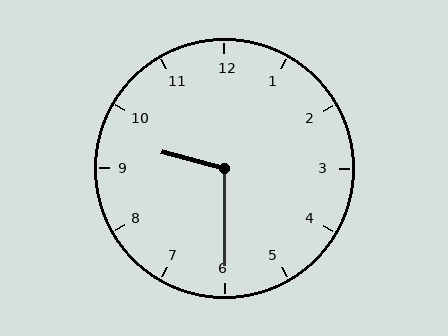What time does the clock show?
9:30.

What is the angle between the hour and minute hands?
Approximately 105 degrees.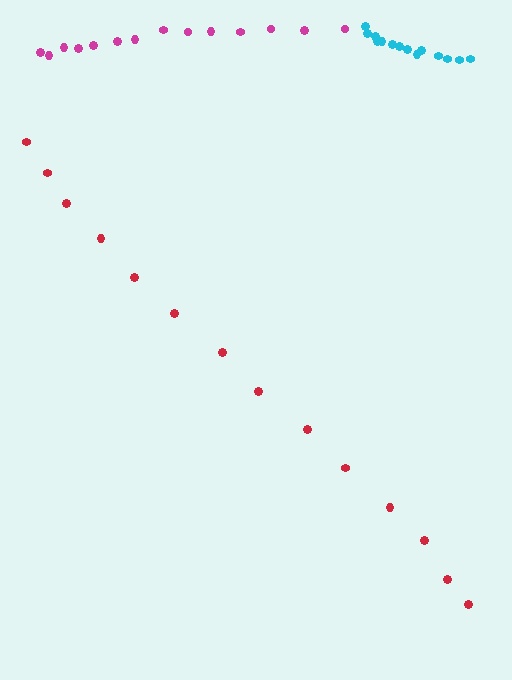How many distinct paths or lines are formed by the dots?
There are 3 distinct paths.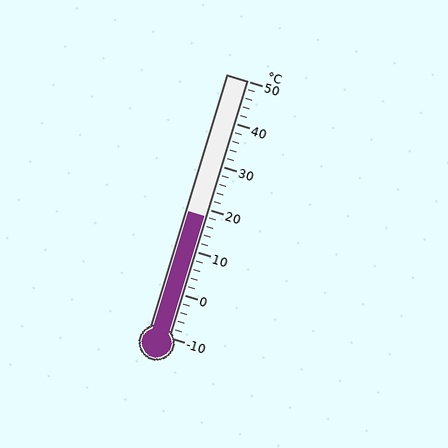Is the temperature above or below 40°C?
The temperature is below 40°C.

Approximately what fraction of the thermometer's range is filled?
The thermometer is filled to approximately 45% of its range.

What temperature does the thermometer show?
The thermometer shows approximately 18°C.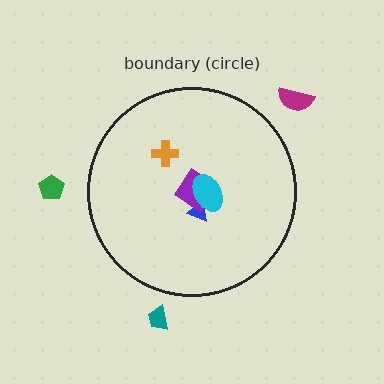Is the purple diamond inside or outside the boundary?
Inside.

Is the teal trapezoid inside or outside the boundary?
Outside.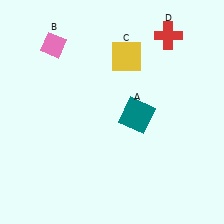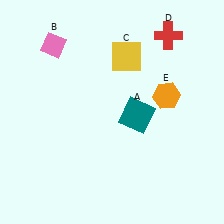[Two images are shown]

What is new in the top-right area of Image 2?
An orange hexagon (E) was added in the top-right area of Image 2.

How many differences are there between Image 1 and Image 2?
There is 1 difference between the two images.